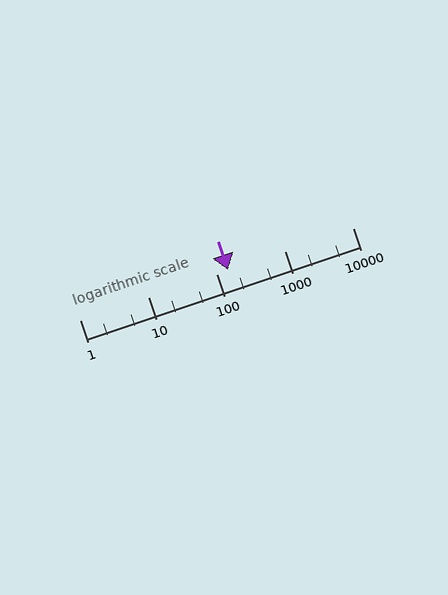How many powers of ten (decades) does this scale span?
The scale spans 4 decades, from 1 to 10000.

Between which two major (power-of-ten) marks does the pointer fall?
The pointer is between 100 and 1000.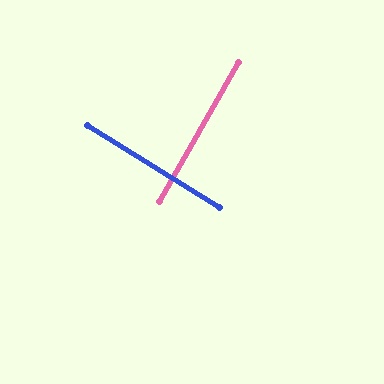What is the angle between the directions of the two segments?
Approximately 88 degrees.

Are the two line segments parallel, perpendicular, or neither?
Perpendicular — they meet at approximately 88°.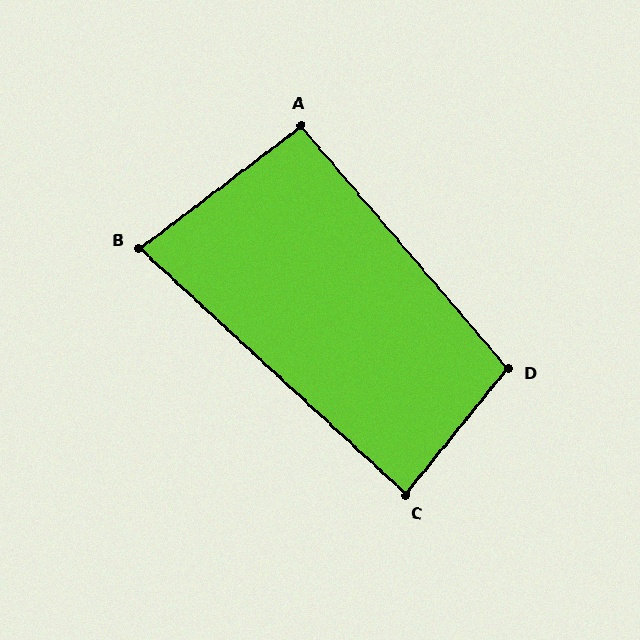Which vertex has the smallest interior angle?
B, at approximately 80 degrees.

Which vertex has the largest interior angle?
D, at approximately 100 degrees.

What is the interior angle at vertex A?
Approximately 93 degrees (approximately right).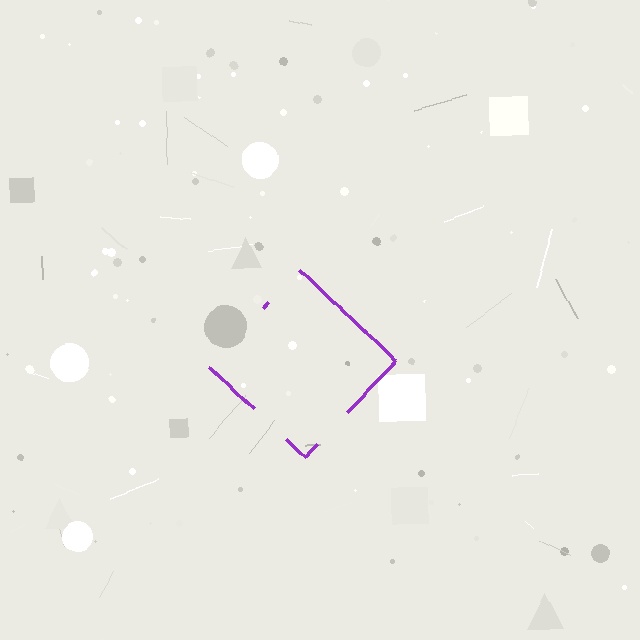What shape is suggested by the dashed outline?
The dashed outline suggests a diamond.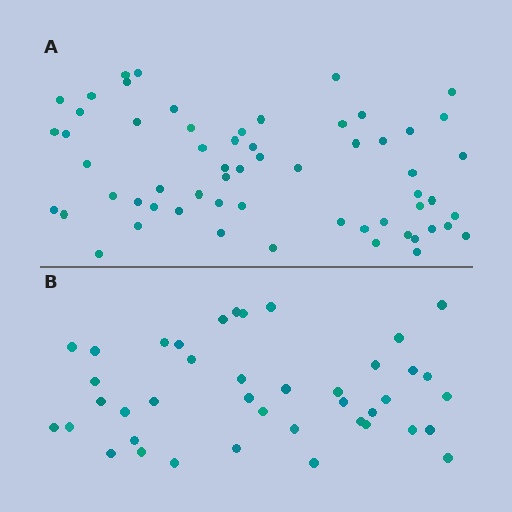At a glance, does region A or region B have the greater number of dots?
Region A (the top region) has more dots.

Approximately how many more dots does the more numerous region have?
Region A has approximately 20 more dots than region B.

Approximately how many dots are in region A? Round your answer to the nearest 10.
About 60 dots.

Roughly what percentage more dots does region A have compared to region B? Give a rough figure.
About 45% more.